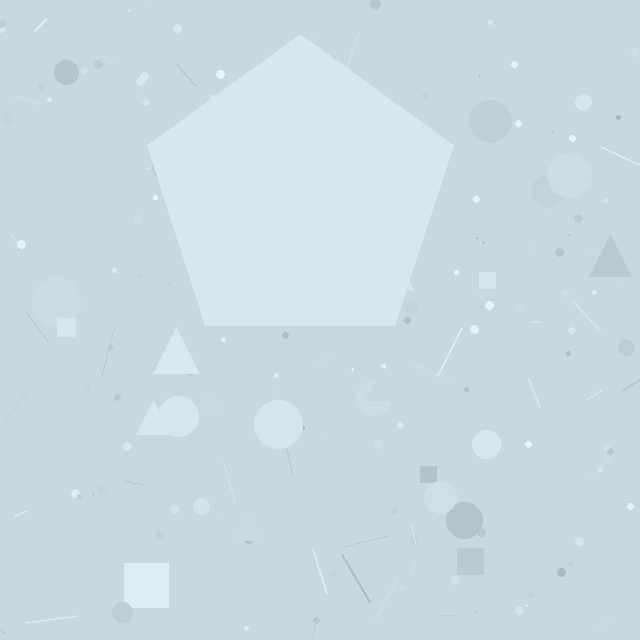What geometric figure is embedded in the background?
A pentagon is embedded in the background.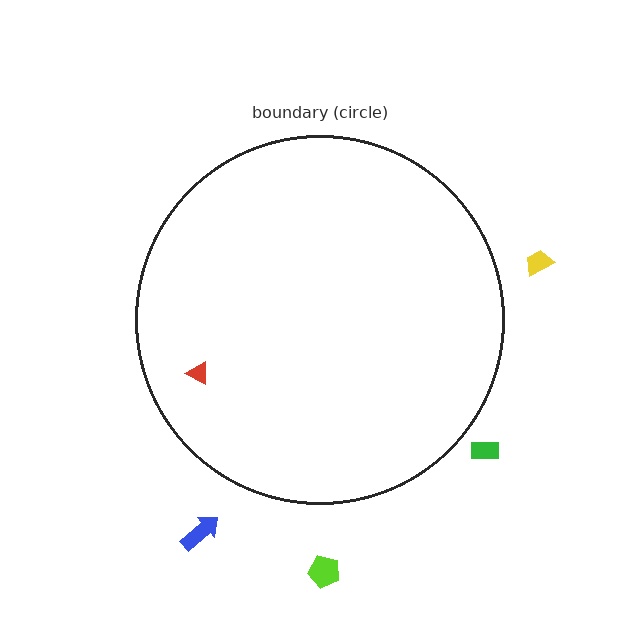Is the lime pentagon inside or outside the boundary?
Outside.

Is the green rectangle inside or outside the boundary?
Outside.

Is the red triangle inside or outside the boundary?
Inside.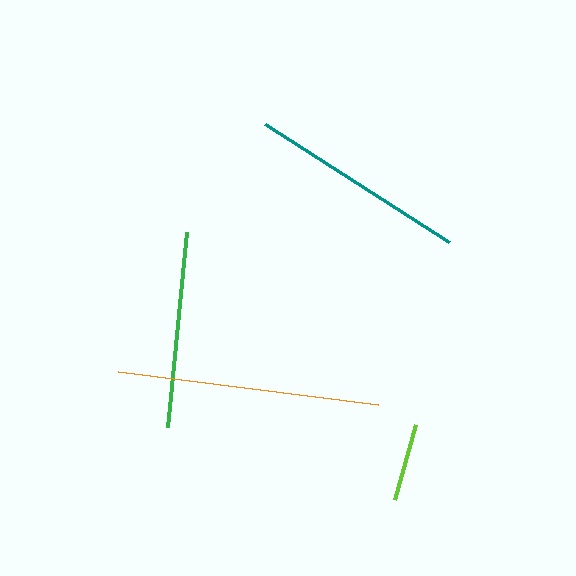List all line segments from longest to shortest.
From longest to shortest: orange, teal, green, lime.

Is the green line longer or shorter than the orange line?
The orange line is longer than the green line.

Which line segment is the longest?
The orange line is the longest at approximately 263 pixels.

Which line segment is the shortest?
The lime line is the shortest at approximately 78 pixels.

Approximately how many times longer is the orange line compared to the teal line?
The orange line is approximately 1.2 times the length of the teal line.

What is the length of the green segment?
The green segment is approximately 195 pixels long.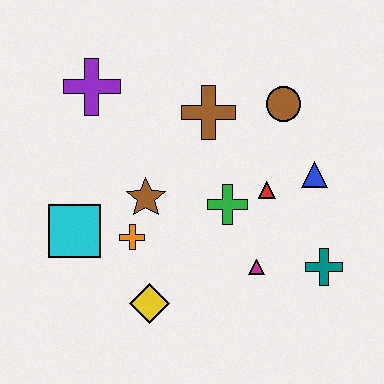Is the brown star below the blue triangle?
Yes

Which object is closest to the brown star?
The orange cross is closest to the brown star.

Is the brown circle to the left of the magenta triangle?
No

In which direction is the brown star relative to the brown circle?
The brown star is to the left of the brown circle.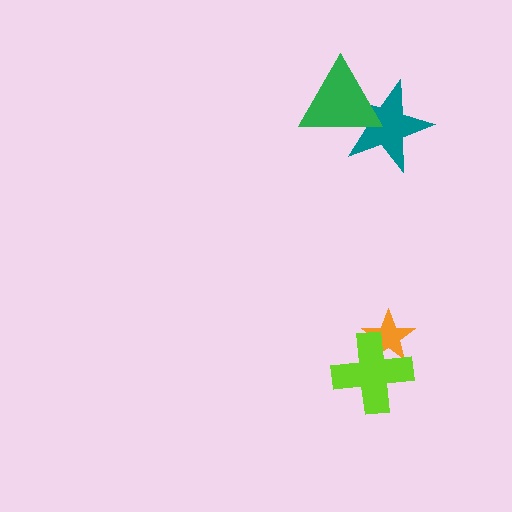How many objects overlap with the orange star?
1 object overlaps with the orange star.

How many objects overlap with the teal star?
1 object overlaps with the teal star.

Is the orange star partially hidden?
Yes, it is partially covered by another shape.